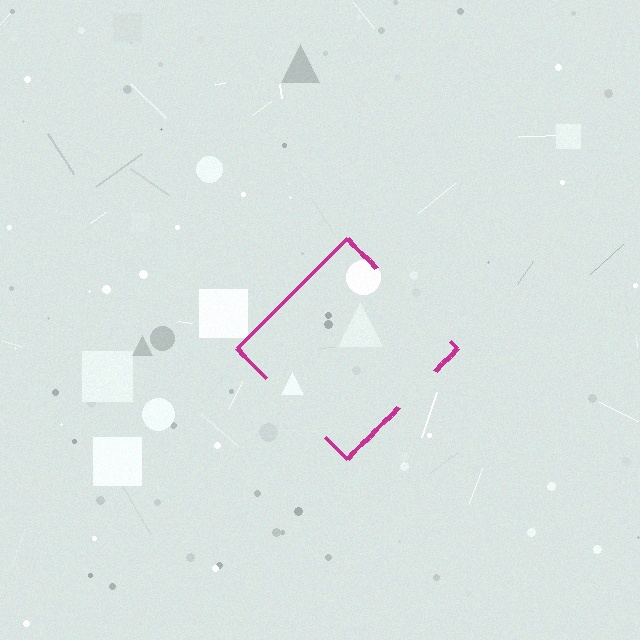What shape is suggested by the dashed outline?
The dashed outline suggests a diamond.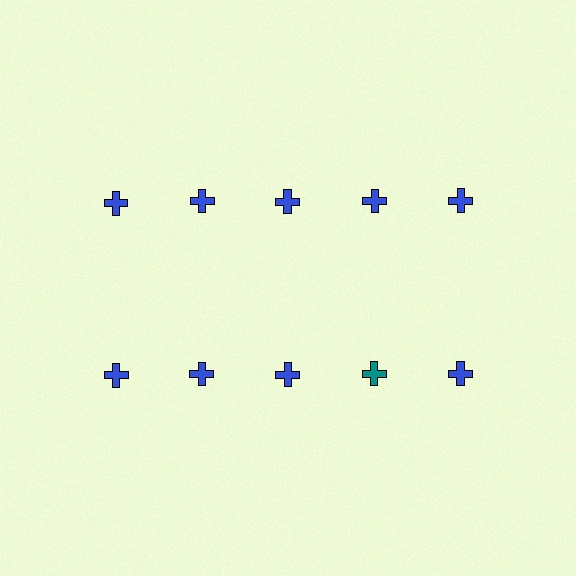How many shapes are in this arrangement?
There are 10 shapes arranged in a grid pattern.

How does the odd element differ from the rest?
It has a different color: teal instead of blue.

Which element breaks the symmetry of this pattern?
The teal cross in the second row, second from right column breaks the symmetry. All other shapes are blue crosses.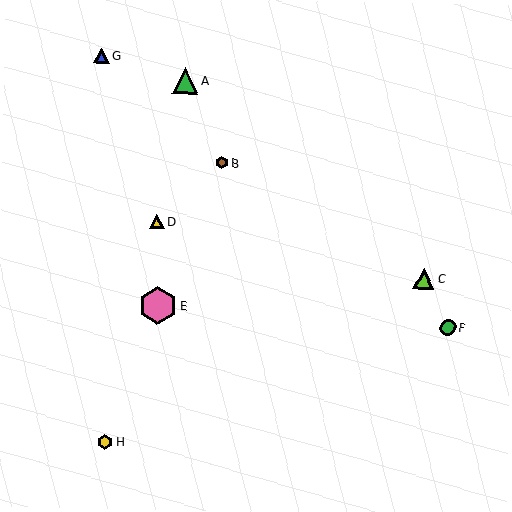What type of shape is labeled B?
Shape B is a brown hexagon.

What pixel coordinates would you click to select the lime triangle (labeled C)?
Click at (424, 278) to select the lime triangle C.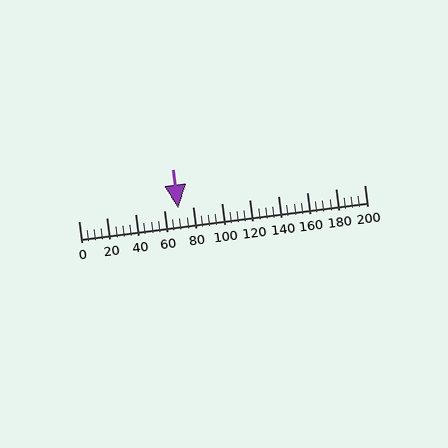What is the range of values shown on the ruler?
The ruler shows values from 0 to 200.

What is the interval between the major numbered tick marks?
The major tick marks are spaced 20 units apart.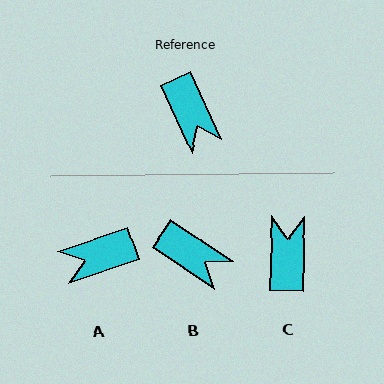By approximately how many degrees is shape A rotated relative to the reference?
Approximately 96 degrees clockwise.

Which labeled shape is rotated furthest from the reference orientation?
C, about 154 degrees away.